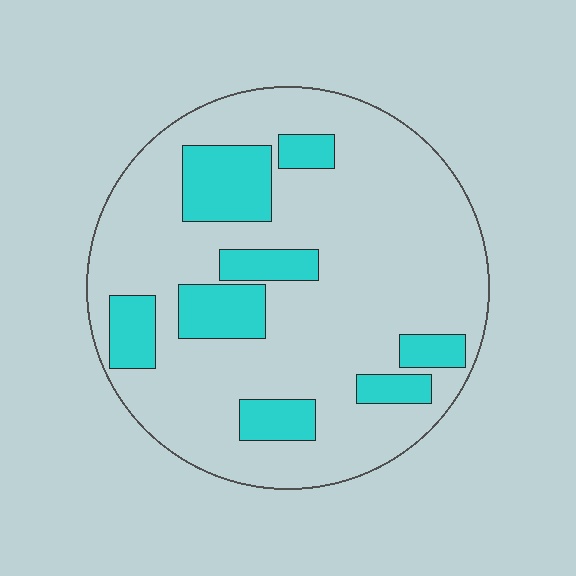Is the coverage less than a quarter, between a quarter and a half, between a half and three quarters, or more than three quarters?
Less than a quarter.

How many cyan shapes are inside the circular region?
8.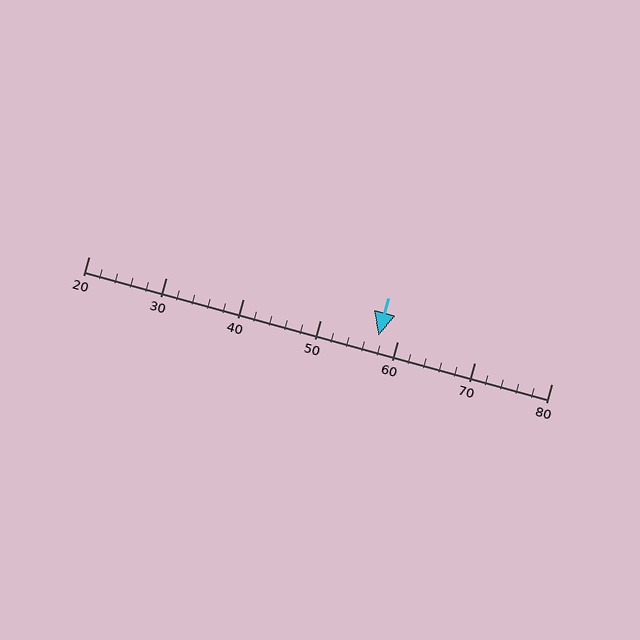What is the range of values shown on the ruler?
The ruler shows values from 20 to 80.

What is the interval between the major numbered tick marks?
The major tick marks are spaced 10 units apart.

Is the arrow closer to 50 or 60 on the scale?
The arrow is closer to 60.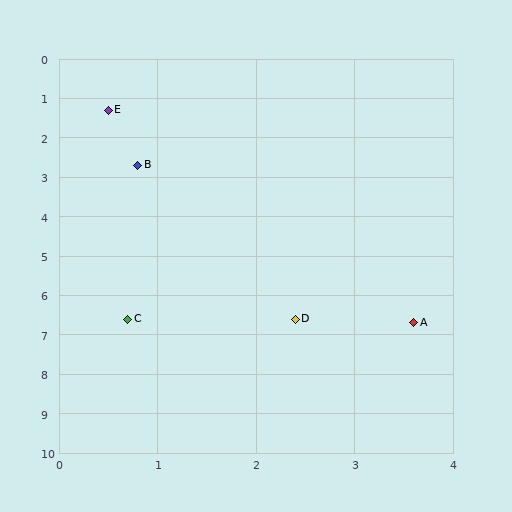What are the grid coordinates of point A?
Point A is at approximately (3.6, 6.7).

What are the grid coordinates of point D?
Point D is at approximately (2.4, 6.6).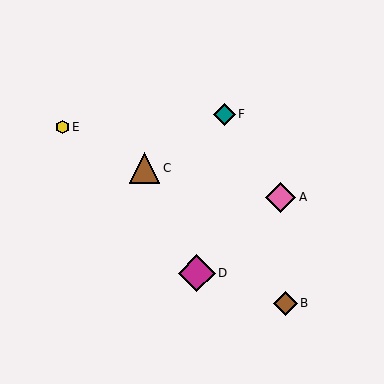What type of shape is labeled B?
Shape B is a brown diamond.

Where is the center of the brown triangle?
The center of the brown triangle is at (145, 168).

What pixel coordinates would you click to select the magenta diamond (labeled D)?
Click at (197, 273) to select the magenta diamond D.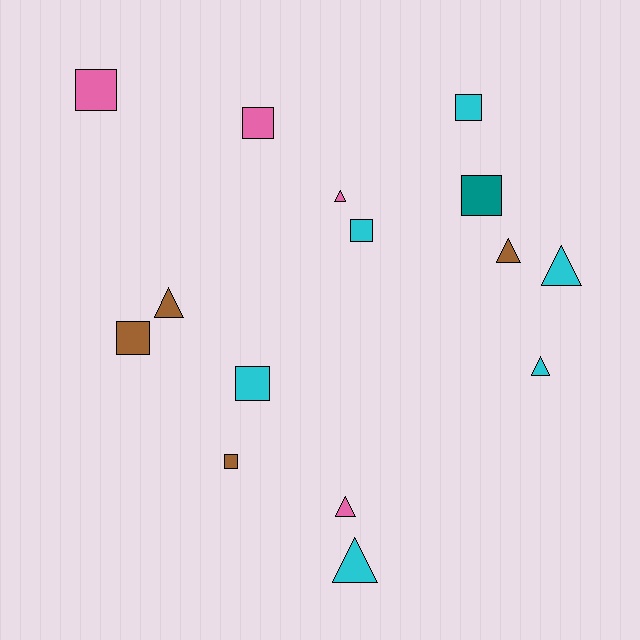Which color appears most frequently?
Cyan, with 6 objects.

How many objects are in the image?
There are 15 objects.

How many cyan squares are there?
There are 3 cyan squares.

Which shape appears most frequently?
Square, with 8 objects.